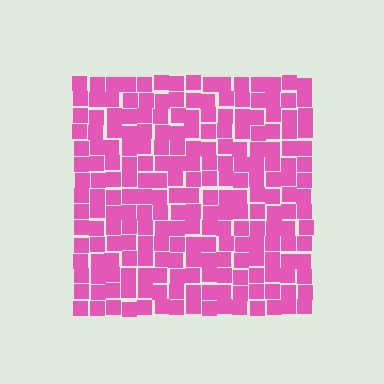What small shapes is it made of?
It is made of small squares.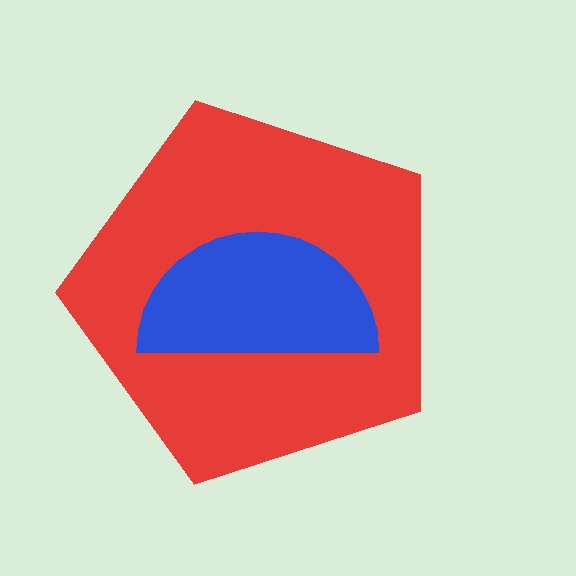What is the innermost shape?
The blue semicircle.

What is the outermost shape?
The red pentagon.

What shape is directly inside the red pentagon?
The blue semicircle.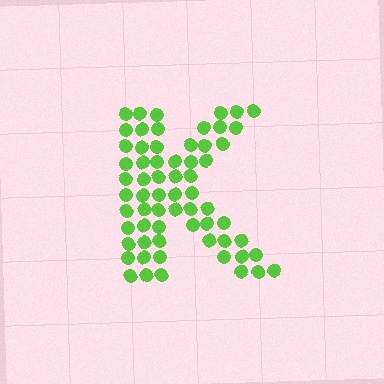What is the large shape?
The large shape is the letter K.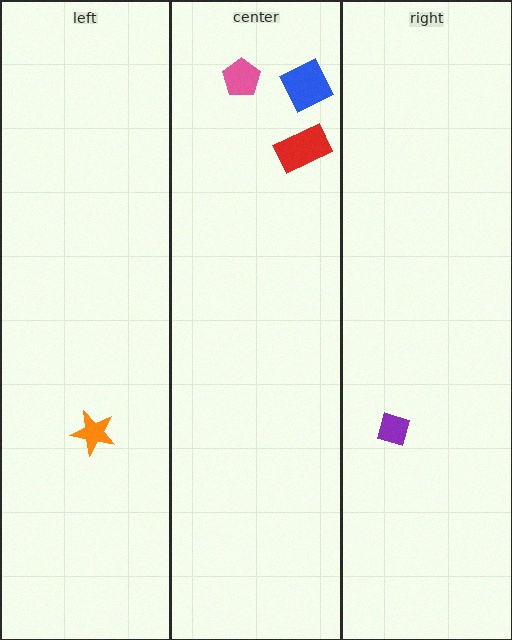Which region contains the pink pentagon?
The center region.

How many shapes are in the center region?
3.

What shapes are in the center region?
The pink pentagon, the red rectangle, the blue square.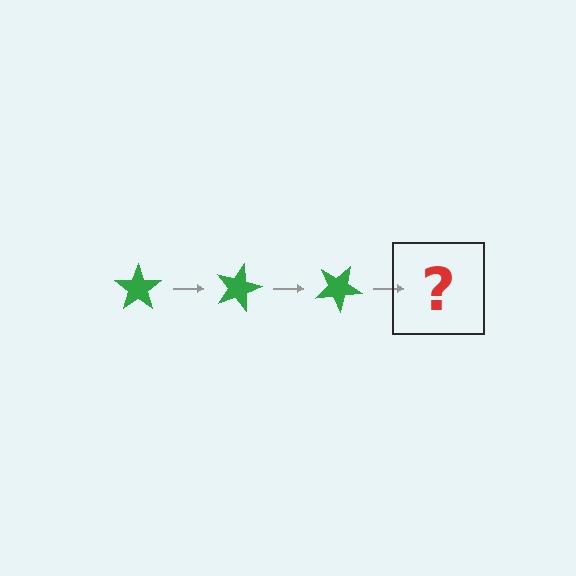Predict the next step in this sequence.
The next step is a green star rotated 45 degrees.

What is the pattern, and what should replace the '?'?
The pattern is that the star rotates 15 degrees each step. The '?' should be a green star rotated 45 degrees.